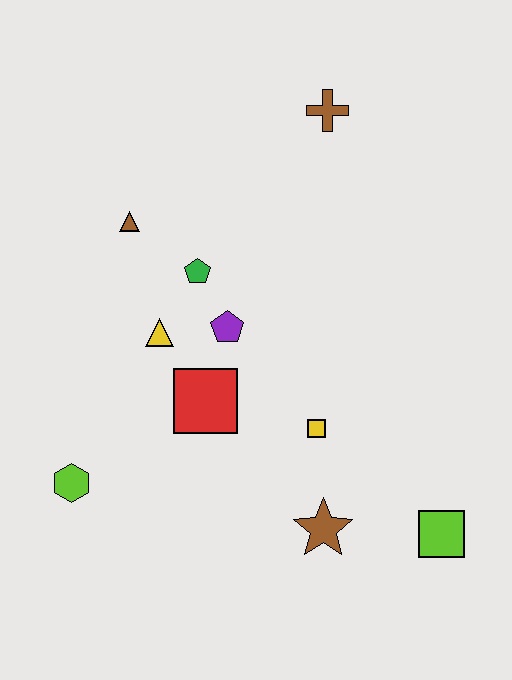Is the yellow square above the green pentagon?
No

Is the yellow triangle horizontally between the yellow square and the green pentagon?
No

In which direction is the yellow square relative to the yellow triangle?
The yellow square is to the right of the yellow triangle.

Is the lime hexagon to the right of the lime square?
No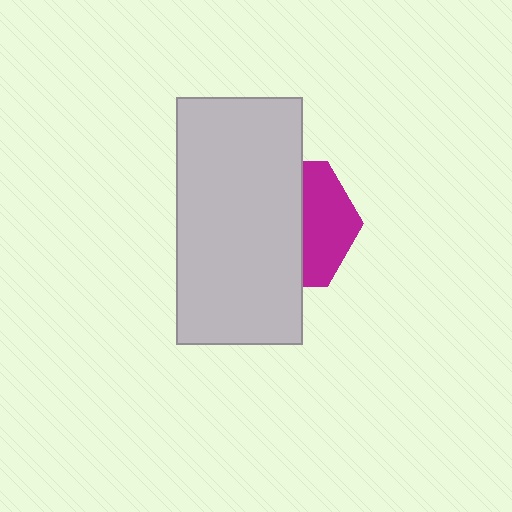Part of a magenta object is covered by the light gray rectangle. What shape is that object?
It is a hexagon.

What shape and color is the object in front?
The object in front is a light gray rectangle.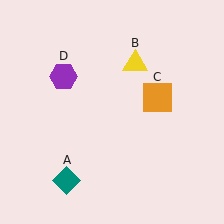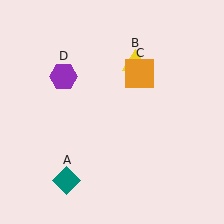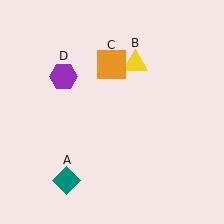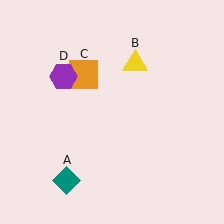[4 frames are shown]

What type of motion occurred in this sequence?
The orange square (object C) rotated counterclockwise around the center of the scene.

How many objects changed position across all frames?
1 object changed position: orange square (object C).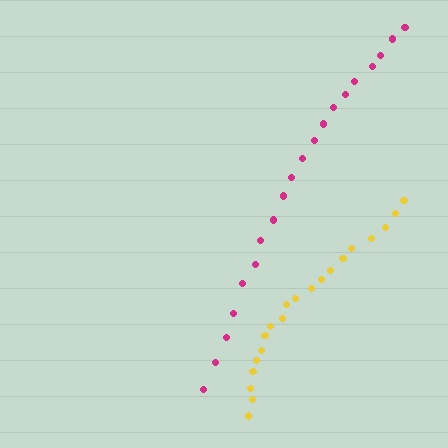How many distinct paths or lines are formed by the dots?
There are 2 distinct paths.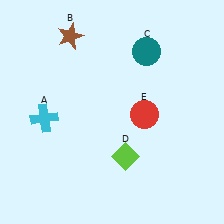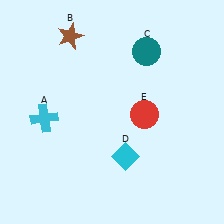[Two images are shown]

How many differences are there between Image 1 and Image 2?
There is 1 difference between the two images.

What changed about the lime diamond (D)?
In Image 1, D is lime. In Image 2, it changed to cyan.